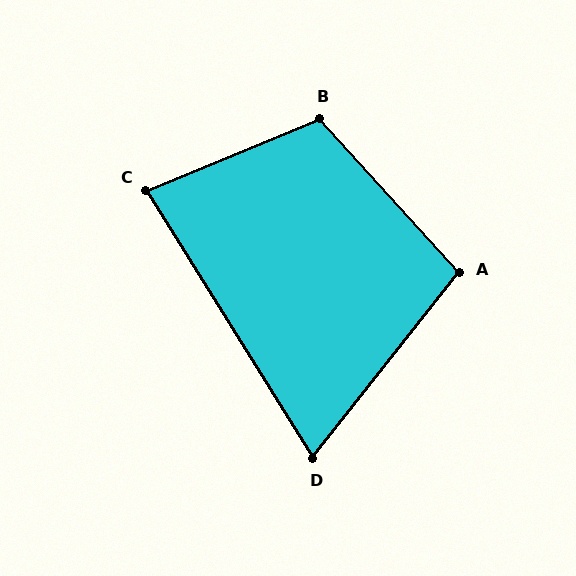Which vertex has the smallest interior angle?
D, at approximately 70 degrees.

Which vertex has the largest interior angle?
B, at approximately 110 degrees.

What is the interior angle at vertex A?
Approximately 99 degrees (obtuse).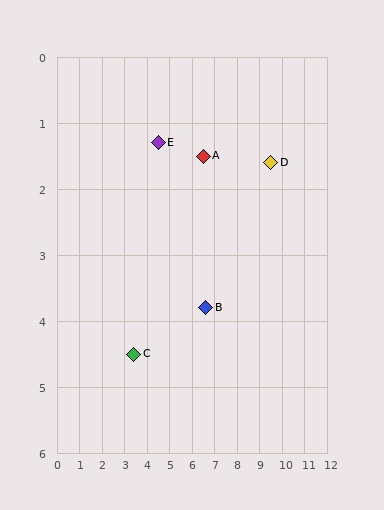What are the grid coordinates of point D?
Point D is at approximately (9.5, 1.6).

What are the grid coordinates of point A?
Point A is at approximately (6.5, 1.5).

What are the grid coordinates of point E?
Point E is at approximately (4.5, 1.3).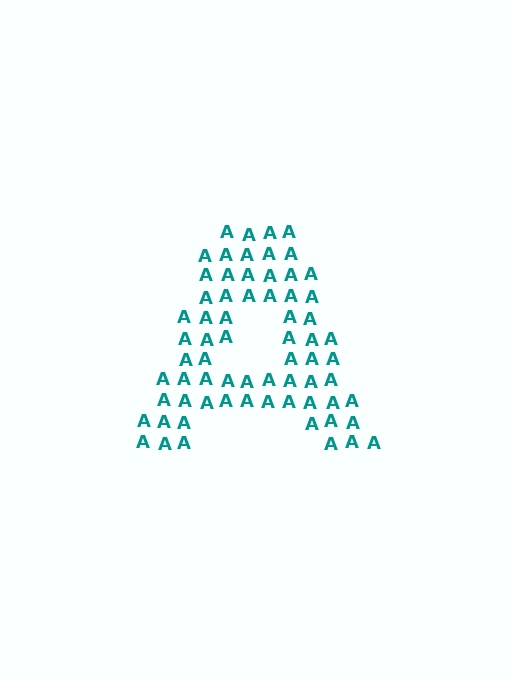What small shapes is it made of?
It is made of small letter A's.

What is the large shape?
The large shape is the letter A.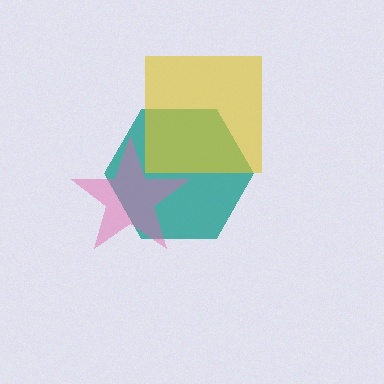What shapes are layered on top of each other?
The layered shapes are: a teal hexagon, a yellow square, a pink star.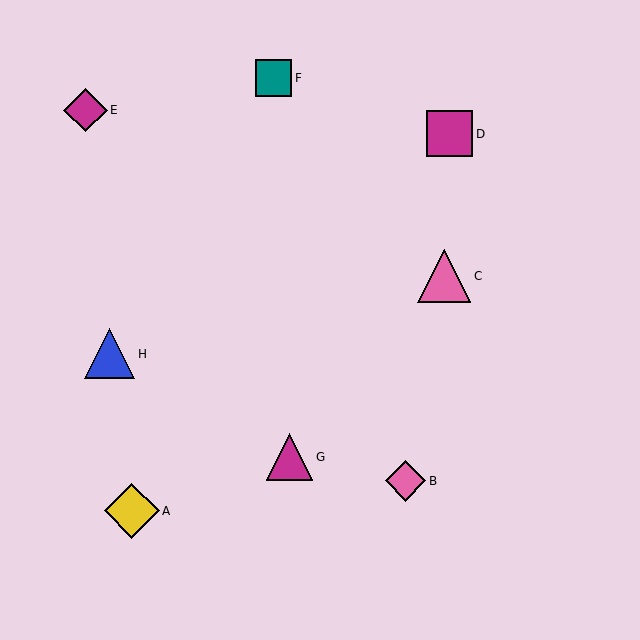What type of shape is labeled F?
Shape F is a teal square.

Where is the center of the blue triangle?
The center of the blue triangle is at (110, 354).